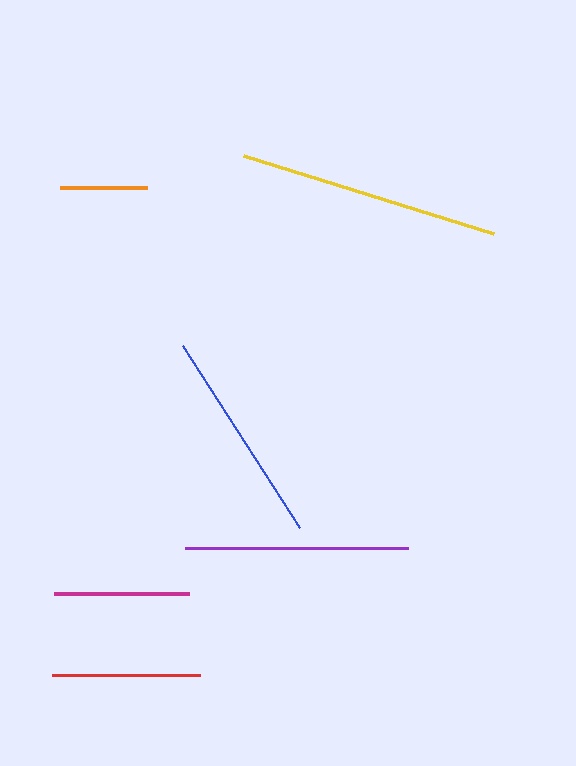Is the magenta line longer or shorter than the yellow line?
The yellow line is longer than the magenta line.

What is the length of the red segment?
The red segment is approximately 148 pixels long.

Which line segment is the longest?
The yellow line is the longest at approximately 261 pixels.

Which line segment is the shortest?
The orange line is the shortest at approximately 87 pixels.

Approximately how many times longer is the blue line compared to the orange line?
The blue line is approximately 2.5 times the length of the orange line.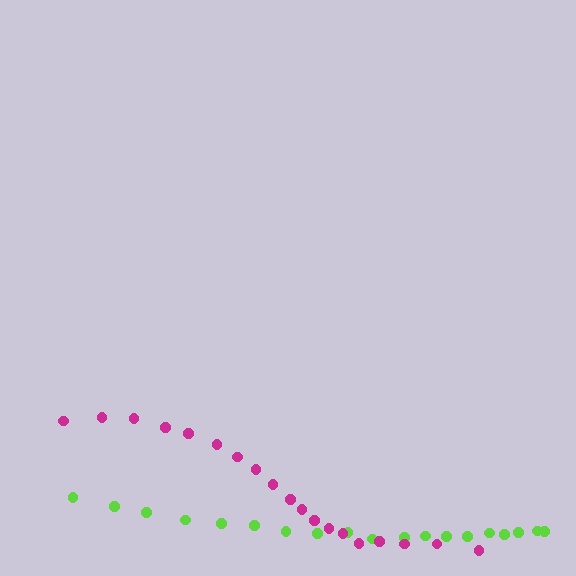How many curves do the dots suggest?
There are 2 distinct paths.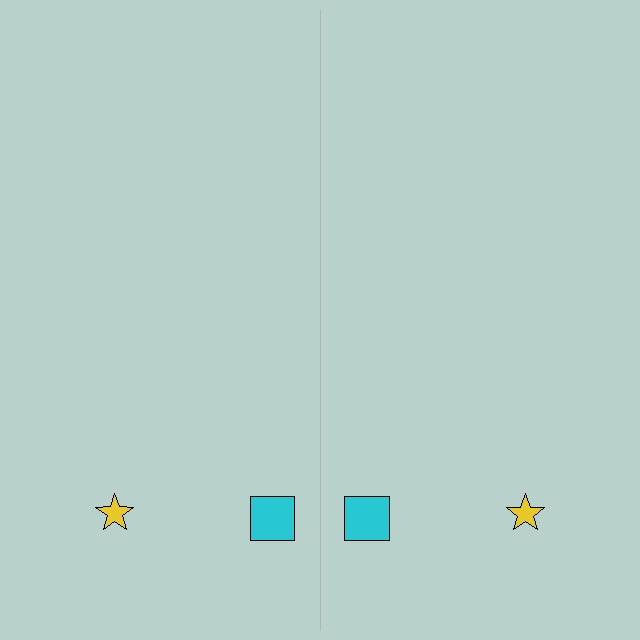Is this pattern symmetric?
Yes, this pattern has bilateral (reflection) symmetry.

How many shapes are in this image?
There are 4 shapes in this image.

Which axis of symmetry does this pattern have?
The pattern has a vertical axis of symmetry running through the center of the image.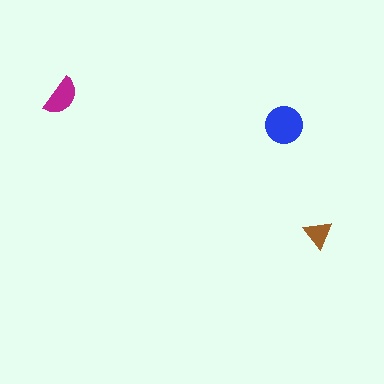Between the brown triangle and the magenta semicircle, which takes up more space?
The magenta semicircle.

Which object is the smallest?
The brown triangle.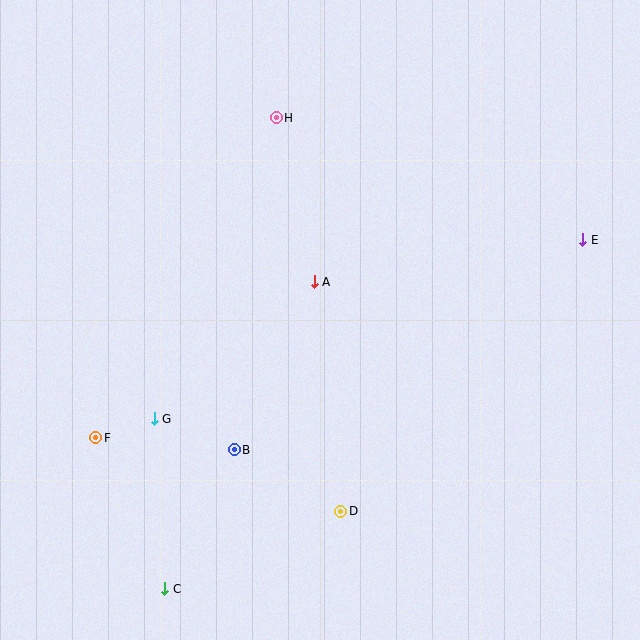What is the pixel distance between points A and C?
The distance between A and C is 342 pixels.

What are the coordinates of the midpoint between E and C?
The midpoint between E and C is at (374, 414).